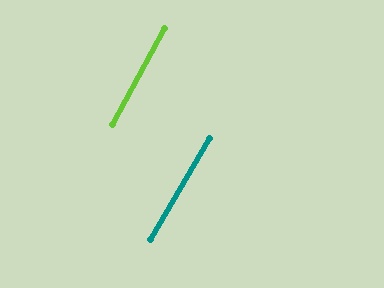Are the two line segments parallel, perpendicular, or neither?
Parallel — their directions differ by only 2.0°.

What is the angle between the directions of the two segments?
Approximately 2 degrees.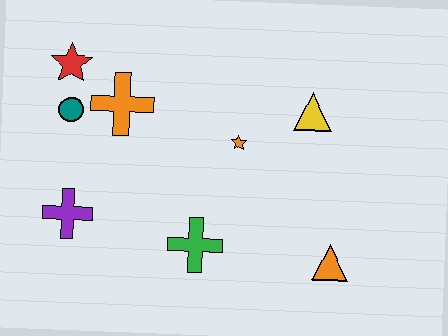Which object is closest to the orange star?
The yellow triangle is closest to the orange star.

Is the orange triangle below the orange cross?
Yes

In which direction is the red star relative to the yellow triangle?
The red star is to the left of the yellow triangle.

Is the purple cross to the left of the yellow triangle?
Yes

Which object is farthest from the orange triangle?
The red star is farthest from the orange triangle.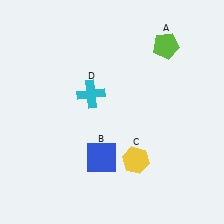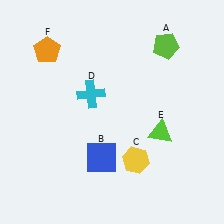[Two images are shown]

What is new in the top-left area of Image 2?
An orange pentagon (F) was added in the top-left area of Image 2.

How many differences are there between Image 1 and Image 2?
There are 2 differences between the two images.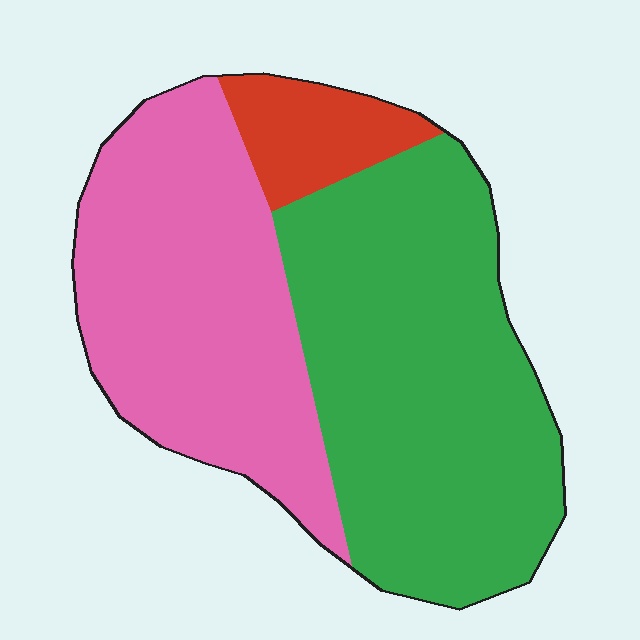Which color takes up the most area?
Green, at roughly 50%.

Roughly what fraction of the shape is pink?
Pink covers around 40% of the shape.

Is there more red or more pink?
Pink.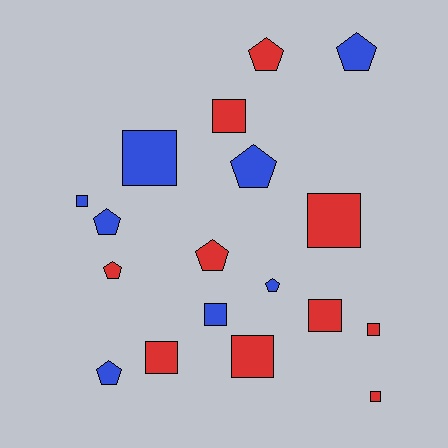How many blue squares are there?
There are 3 blue squares.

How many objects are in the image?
There are 18 objects.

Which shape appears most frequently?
Square, with 10 objects.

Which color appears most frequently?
Red, with 10 objects.